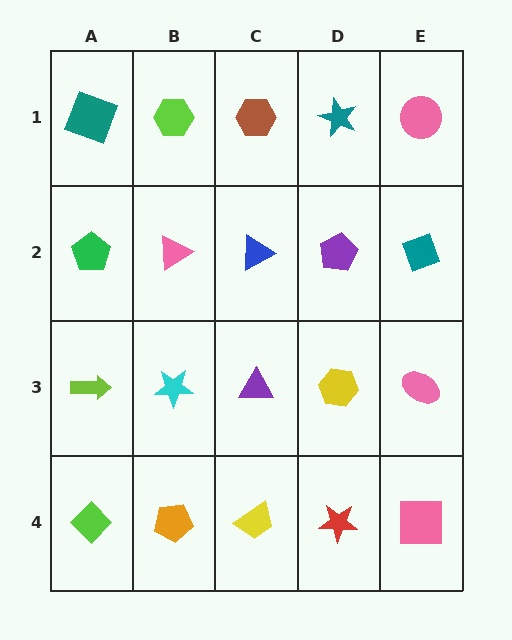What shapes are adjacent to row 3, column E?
A teal diamond (row 2, column E), a pink square (row 4, column E), a yellow hexagon (row 3, column D).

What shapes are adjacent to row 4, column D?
A yellow hexagon (row 3, column D), a yellow trapezoid (row 4, column C), a pink square (row 4, column E).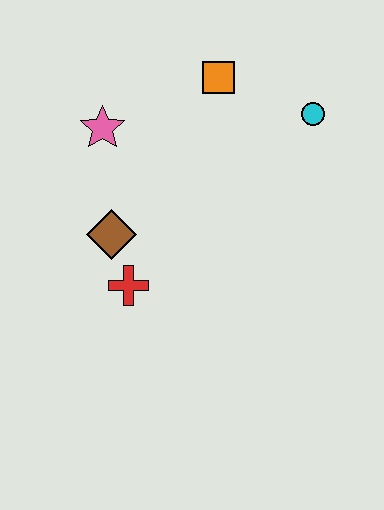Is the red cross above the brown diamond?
No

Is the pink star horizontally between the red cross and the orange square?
No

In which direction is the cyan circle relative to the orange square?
The cyan circle is to the right of the orange square.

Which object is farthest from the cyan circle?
The red cross is farthest from the cyan circle.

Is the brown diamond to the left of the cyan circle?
Yes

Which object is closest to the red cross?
The brown diamond is closest to the red cross.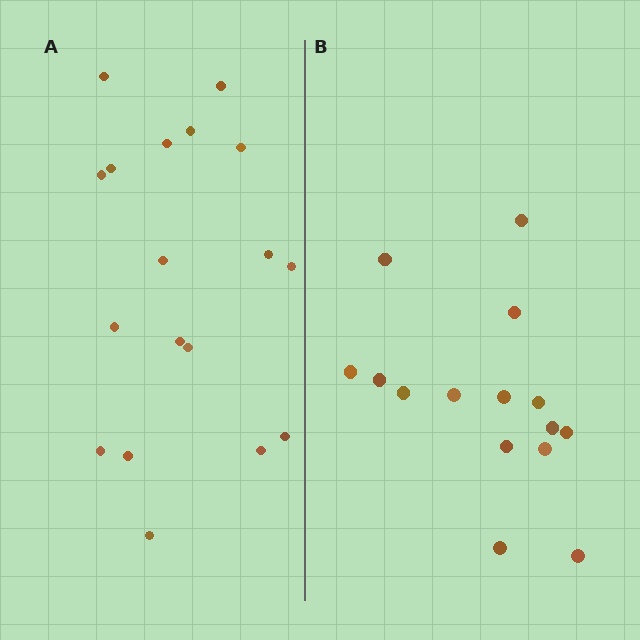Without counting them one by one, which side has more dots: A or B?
Region A (the left region) has more dots.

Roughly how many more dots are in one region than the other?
Region A has just a few more — roughly 2 or 3 more dots than region B.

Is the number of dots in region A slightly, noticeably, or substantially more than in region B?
Region A has only slightly more — the two regions are fairly close. The ratio is roughly 1.2 to 1.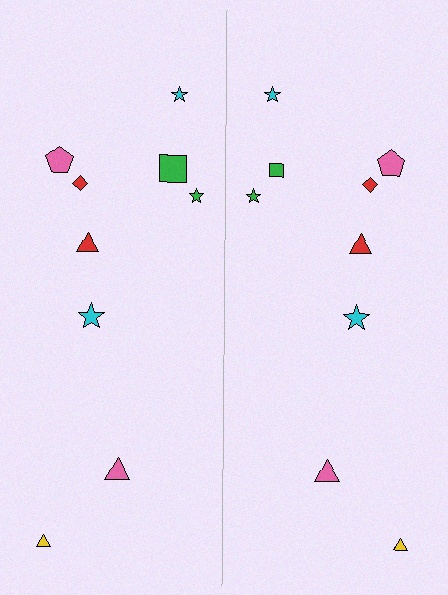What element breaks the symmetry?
The green square on the right side has a different size than its mirror counterpart.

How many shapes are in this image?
There are 18 shapes in this image.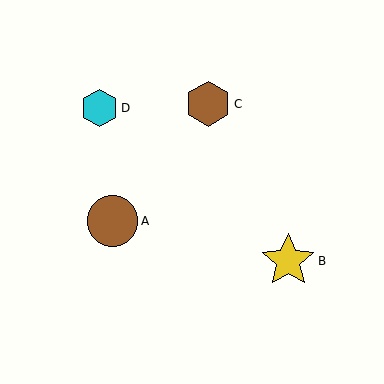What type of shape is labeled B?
Shape B is a yellow star.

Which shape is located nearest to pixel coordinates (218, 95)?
The brown hexagon (labeled C) at (208, 104) is nearest to that location.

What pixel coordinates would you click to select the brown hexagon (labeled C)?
Click at (208, 104) to select the brown hexagon C.